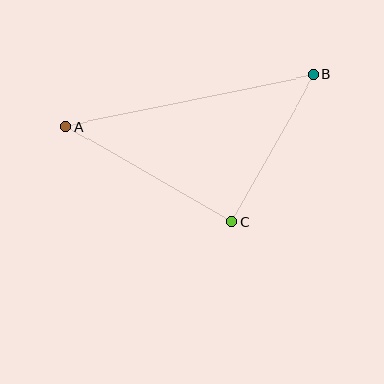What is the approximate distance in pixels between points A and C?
The distance between A and C is approximately 192 pixels.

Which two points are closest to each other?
Points B and C are closest to each other.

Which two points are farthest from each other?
Points A and B are farthest from each other.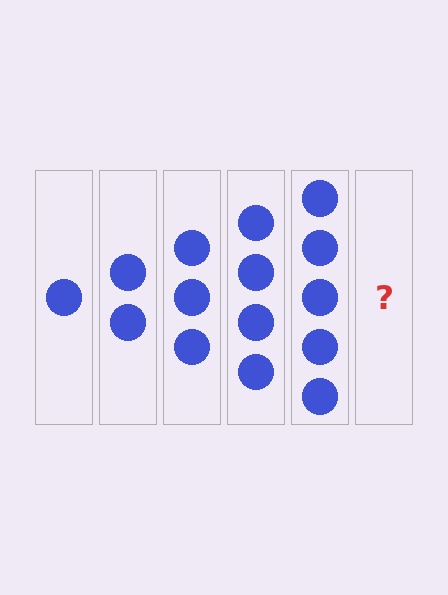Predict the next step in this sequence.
The next step is 6 circles.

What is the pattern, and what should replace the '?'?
The pattern is that each step adds one more circle. The '?' should be 6 circles.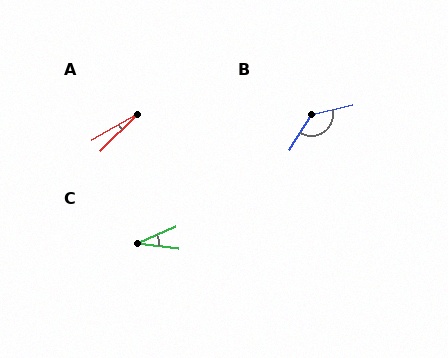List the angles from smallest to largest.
A (15°), C (30°), B (135°).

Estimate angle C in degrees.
Approximately 30 degrees.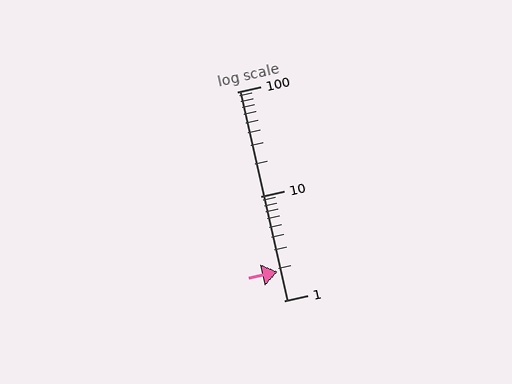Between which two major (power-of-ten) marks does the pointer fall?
The pointer is between 1 and 10.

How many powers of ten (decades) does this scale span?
The scale spans 2 decades, from 1 to 100.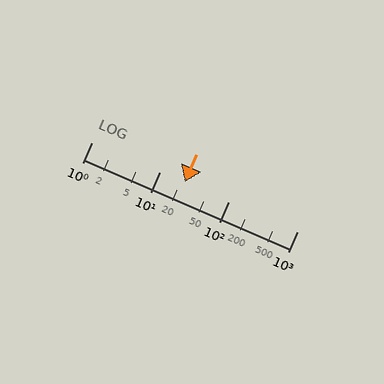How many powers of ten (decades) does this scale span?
The scale spans 3 decades, from 1 to 1000.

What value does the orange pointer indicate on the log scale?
The pointer indicates approximately 23.